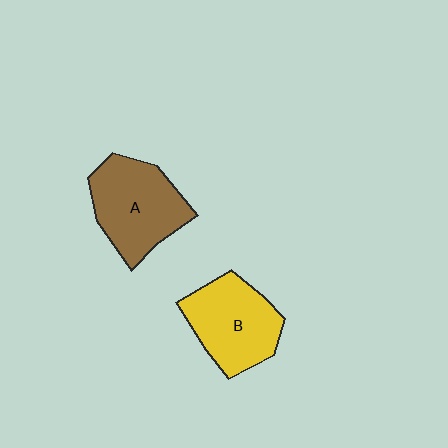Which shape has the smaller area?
Shape B (yellow).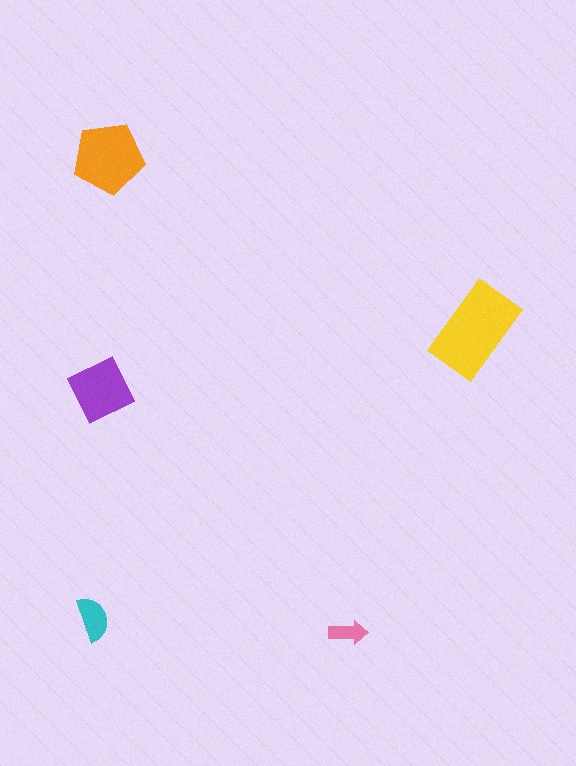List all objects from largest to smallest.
The yellow rectangle, the orange pentagon, the purple diamond, the cyan semicircle, the pink arrow.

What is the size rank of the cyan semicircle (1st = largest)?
4th.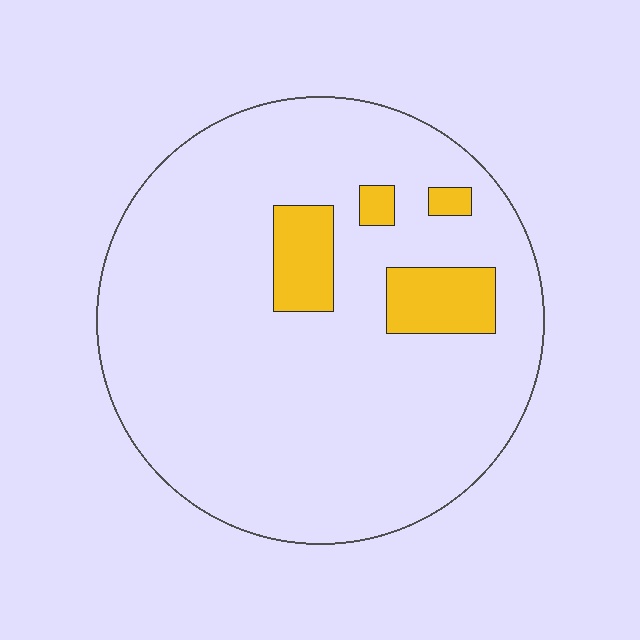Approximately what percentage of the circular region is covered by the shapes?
Approximately 10%.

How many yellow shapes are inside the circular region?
4.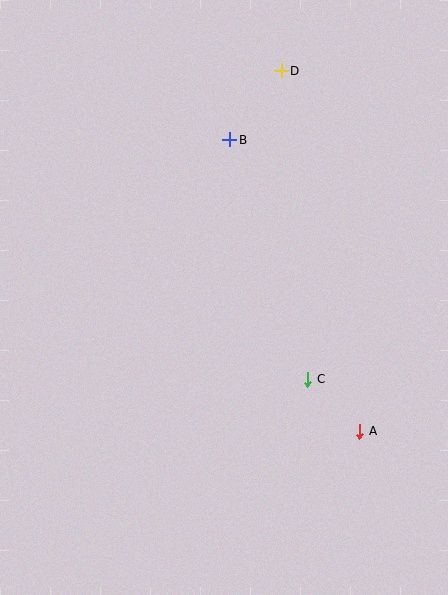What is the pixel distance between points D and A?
The distance between D and A is 369 pixels.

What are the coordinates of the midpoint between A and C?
The midpoint between A and C is at (334, 405).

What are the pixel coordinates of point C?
Point C is at (308, 379).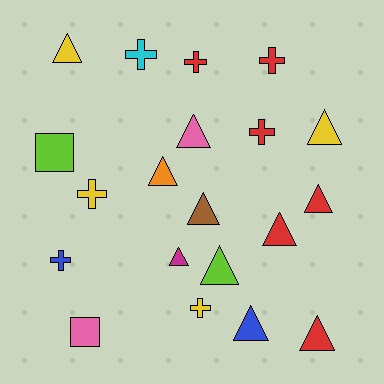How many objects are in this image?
There are 20 objects.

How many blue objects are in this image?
There are 2 blue objects.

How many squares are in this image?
There are 2 squares.